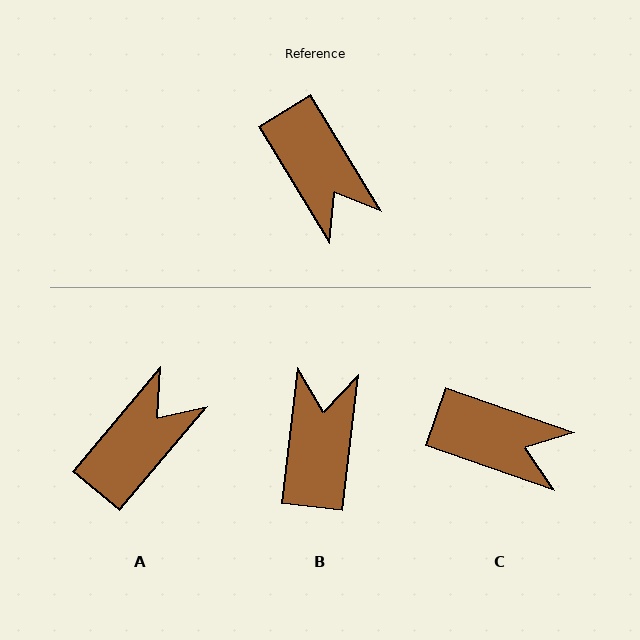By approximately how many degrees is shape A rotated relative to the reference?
Approximately 109 degrees counter-clockwise.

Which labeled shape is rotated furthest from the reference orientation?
B, about 142 degrees away.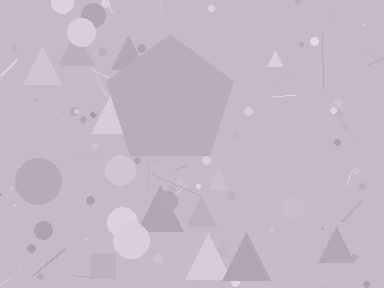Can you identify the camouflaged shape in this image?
The camouflaged shape is a pentagon.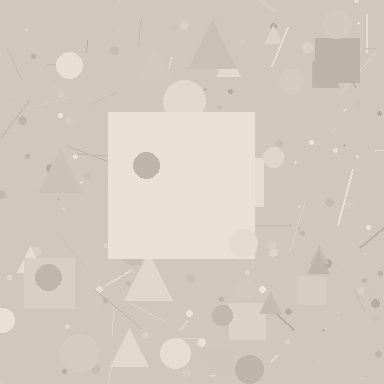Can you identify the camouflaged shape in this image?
The camouflaged shape is a square.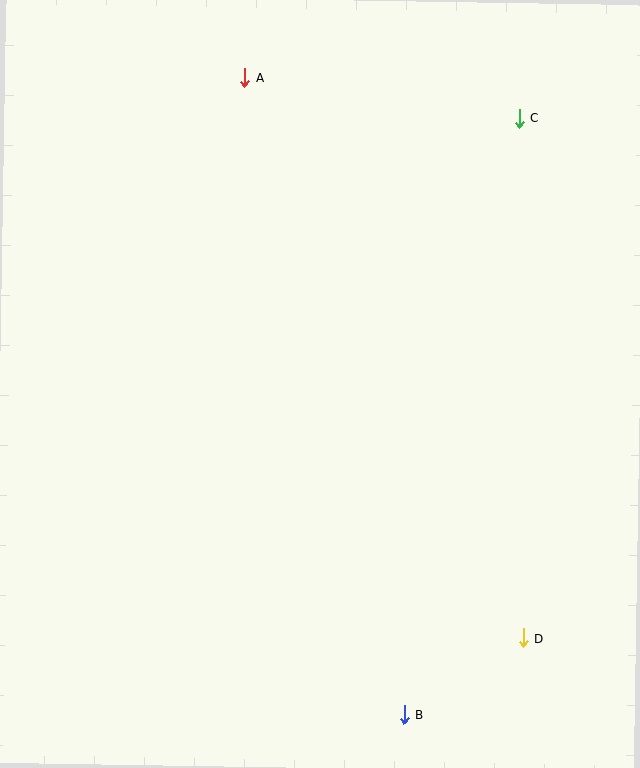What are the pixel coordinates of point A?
Point A is at (245, 78).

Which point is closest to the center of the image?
Point A at (245, 78) is closest to the center.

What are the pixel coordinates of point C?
Point C is at (520, 118).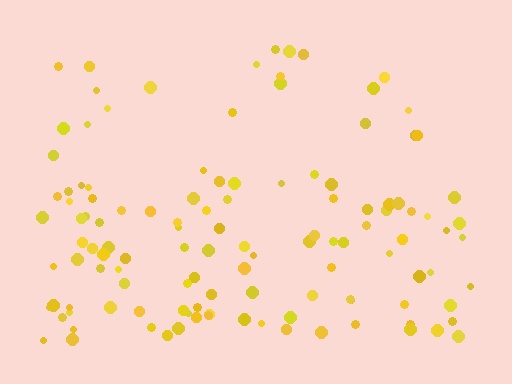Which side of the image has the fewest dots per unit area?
The top.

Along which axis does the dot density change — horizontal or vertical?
Vertical.